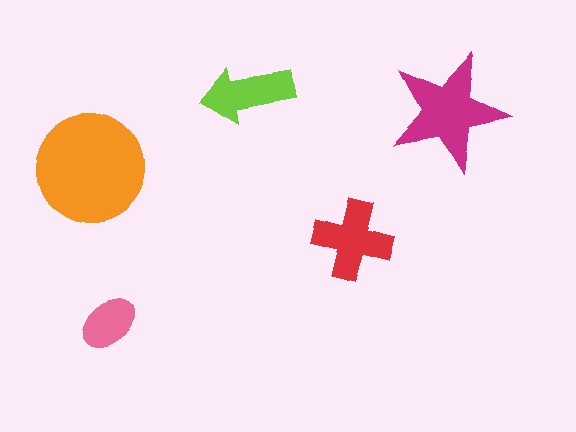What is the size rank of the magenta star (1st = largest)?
2nd.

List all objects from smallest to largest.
The pink ellipse, the lime arrow, the red cross, the magenta star, the orange circle.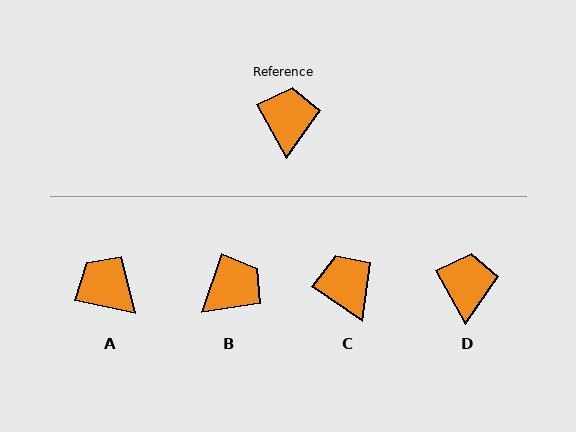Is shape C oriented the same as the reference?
No, it is off by about 27 degrees.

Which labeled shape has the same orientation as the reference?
D.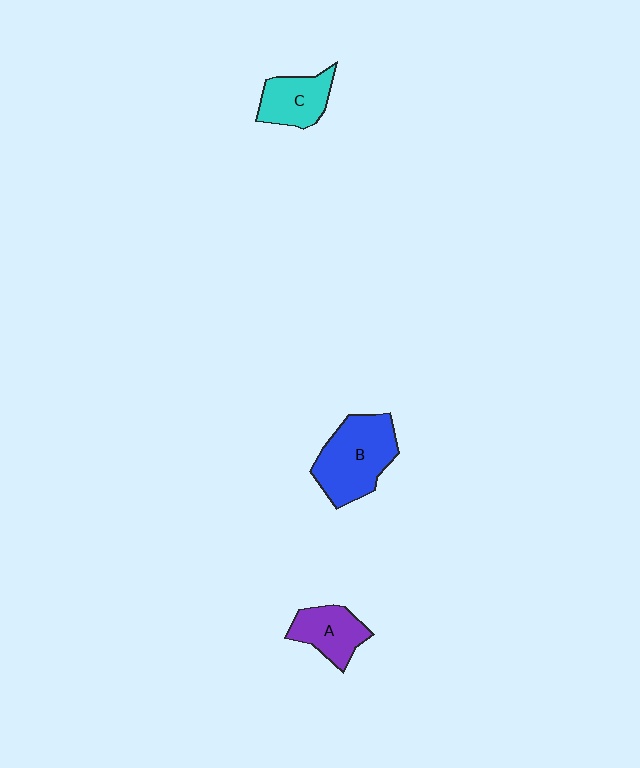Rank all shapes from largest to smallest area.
From largest to smallest: B (blue), C (cyan), A (purple).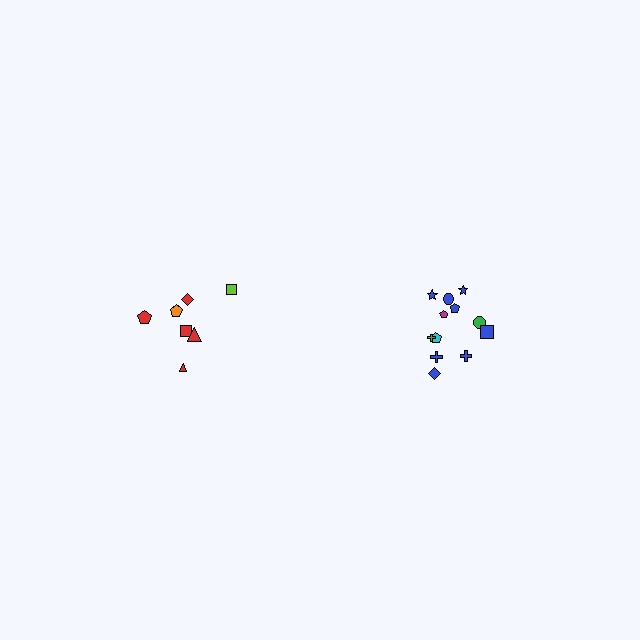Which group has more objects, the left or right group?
The right group.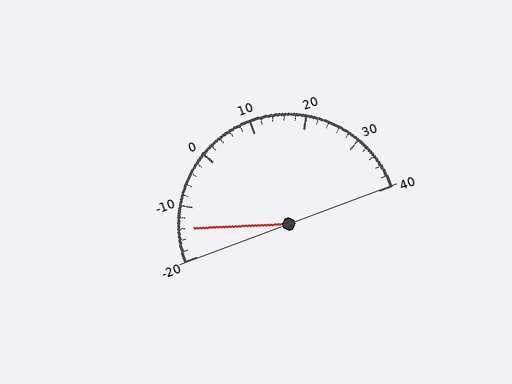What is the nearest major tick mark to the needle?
The nearest major tick mark is -10.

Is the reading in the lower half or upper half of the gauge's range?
The reading is in the lower half of the range (-20 to 40).